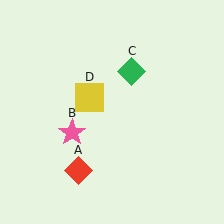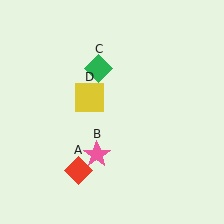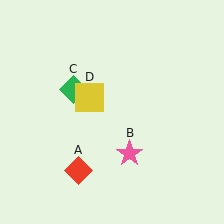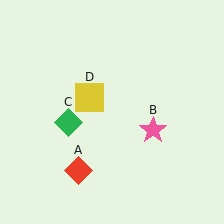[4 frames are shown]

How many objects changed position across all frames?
2 objects changed position: pink star (object B), green diamond (object C).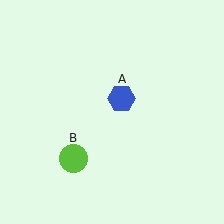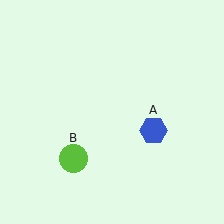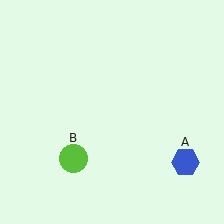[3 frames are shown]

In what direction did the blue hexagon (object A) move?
The blue hexagon (object A) moved down and to the right.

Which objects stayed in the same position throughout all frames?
Lime circle (object B) remained stationary.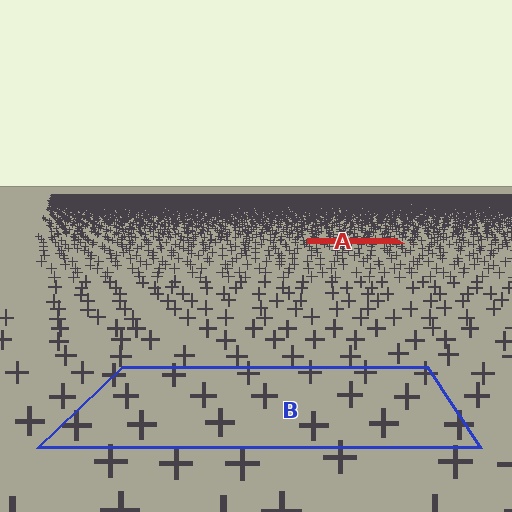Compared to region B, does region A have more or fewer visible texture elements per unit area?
Region A has more texture elements per unit area — they are packed more densely because it is farther away.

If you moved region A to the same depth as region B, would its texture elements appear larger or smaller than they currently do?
They would appear larger. At a closer depth, the same texture elements are projected at a bigger on-screen size.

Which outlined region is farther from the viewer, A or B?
Region A is farther from the viewer — the texture elements inside it appear smaller and more densely packed.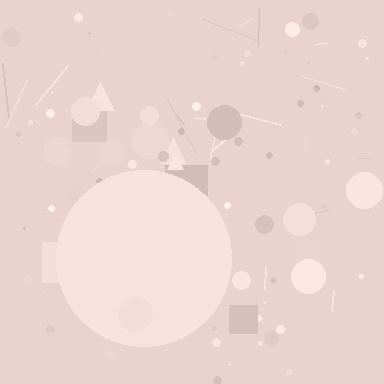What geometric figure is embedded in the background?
A circle is embedded in the background.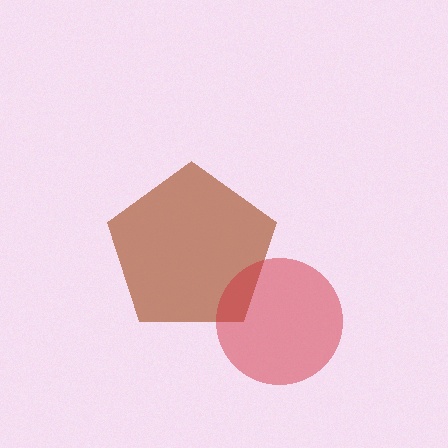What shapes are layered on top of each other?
The layered shapes are: a brown pentagon, a red circle.